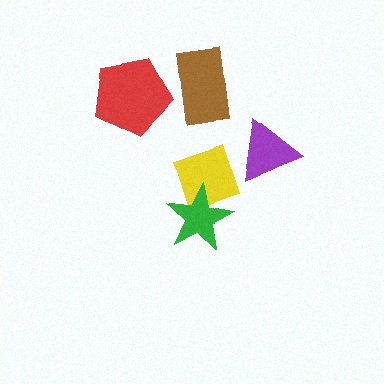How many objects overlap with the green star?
1 object overlaps with the green star.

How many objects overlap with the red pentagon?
0 objects overlap with the red pentagon.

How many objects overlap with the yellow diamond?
1 object overlaps with the yellow diamond.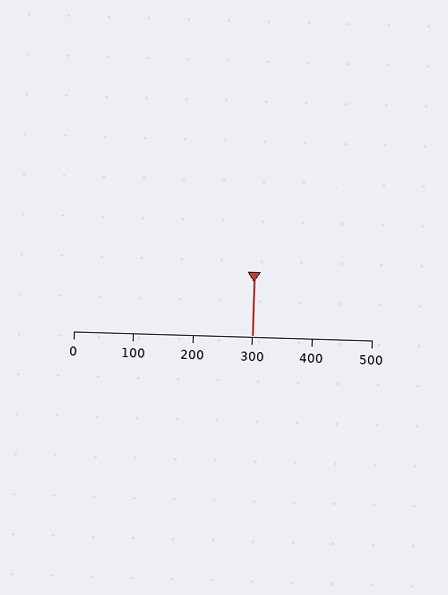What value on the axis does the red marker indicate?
The marker indicates approximately 300.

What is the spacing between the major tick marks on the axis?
The major ticks are spaced 100 apart.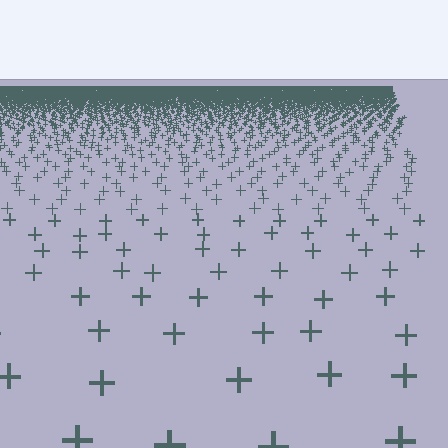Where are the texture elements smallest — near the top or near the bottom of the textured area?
Near the top.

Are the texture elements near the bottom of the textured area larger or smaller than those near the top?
Larger. Near the bottom, elements are closer to the viewer and appear at a bigger on-screen size.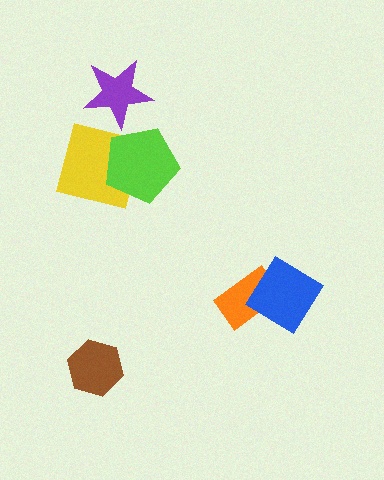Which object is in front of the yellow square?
The lime pentagon is in front of the yellow square.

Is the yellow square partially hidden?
Yes, it is partially covered by another shape.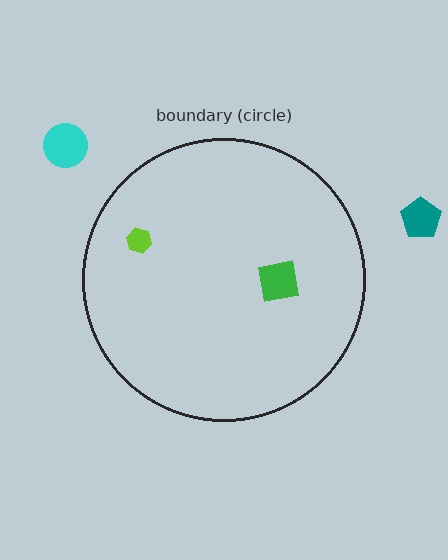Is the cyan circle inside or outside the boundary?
Outside.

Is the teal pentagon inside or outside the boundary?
Outside.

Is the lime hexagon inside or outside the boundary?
Inside.